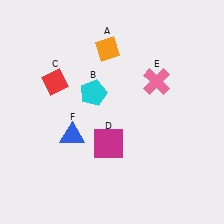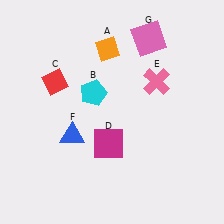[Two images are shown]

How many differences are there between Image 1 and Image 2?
There is 1 difference between the two images.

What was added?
A pink square (G) was added in Image 2.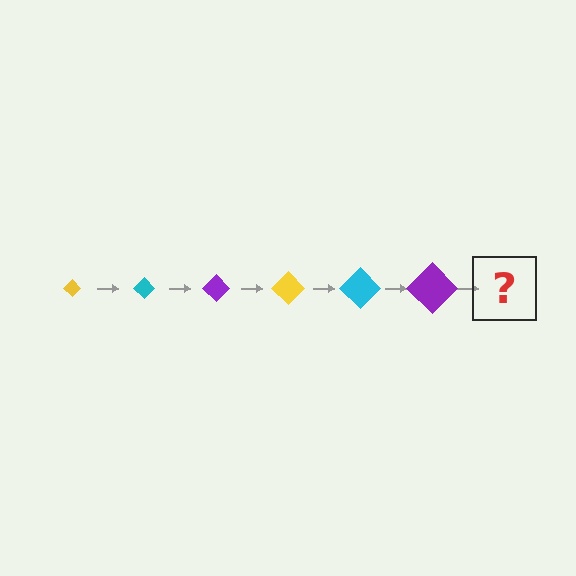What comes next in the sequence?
The next element should be a yellow diamond, larger than the previous one.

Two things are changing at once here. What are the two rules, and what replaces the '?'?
The two rules are that the diamond grows larger each step and the color cycles through yellow, cyan, and purple. The '?' should be a yellow diamond, larger than the previous one.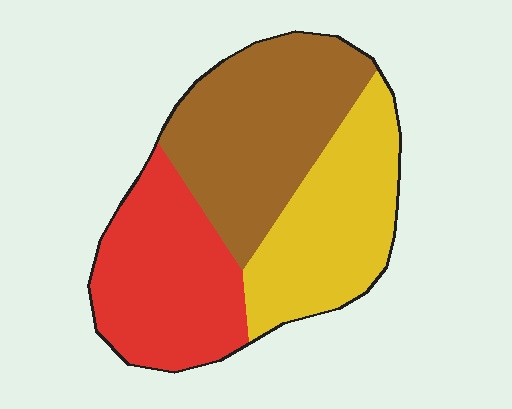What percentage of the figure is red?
Red covers roughly 30% of the figure.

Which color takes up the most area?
Brown, at roughly 35%.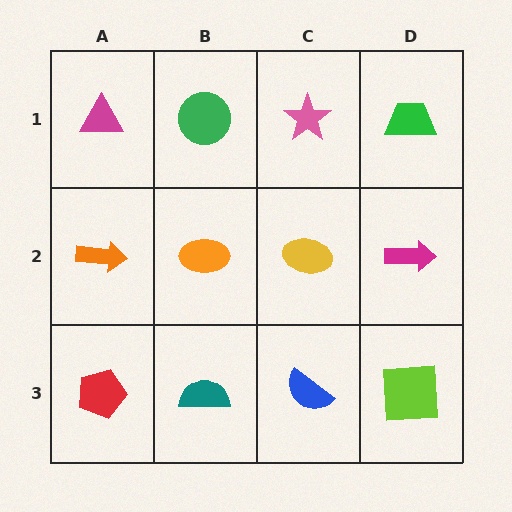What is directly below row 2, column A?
A red pentagon.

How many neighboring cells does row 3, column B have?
3.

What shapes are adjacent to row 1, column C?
A yellow ellipse (row 2, column C), a green circle (row 1, column B), a green trapezoid (row 1, column D).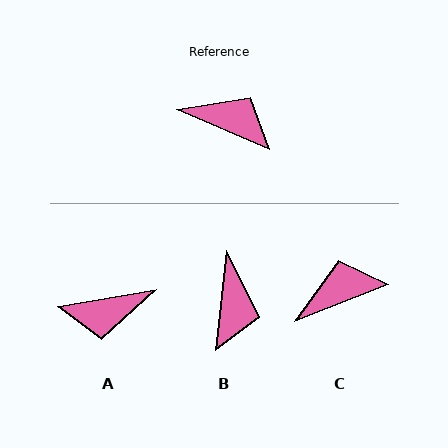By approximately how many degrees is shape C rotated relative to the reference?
Approximately 45 degrees counter-clockwise.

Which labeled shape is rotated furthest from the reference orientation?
A, about 147 degrees away.